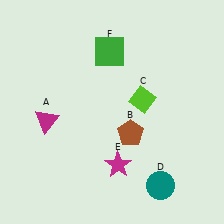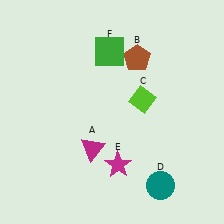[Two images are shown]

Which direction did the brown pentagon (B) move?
The brown pentagon (B) moved up.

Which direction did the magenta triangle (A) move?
The magenta triangle (A) moved right.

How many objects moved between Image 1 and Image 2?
2 objects moved between the two images.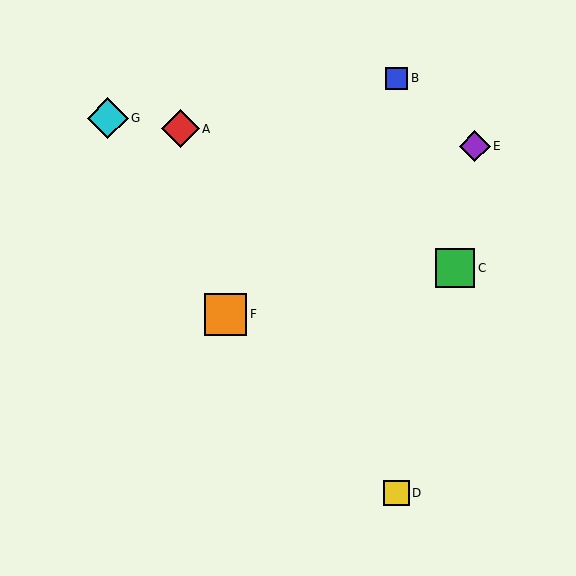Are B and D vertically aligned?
Yes, both are at x≈396.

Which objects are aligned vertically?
Objects B, D are aligned vertically.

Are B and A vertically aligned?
No, B is at x≈396 and A is at x≈180.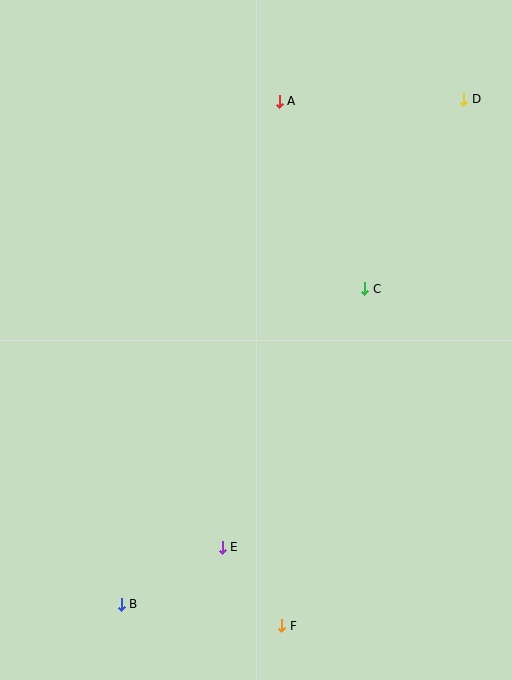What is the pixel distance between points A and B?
The distance between A and B is 527 pixels.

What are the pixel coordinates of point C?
Point C is at (365, 289).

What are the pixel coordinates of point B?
Point B is at (121, 604).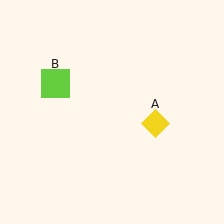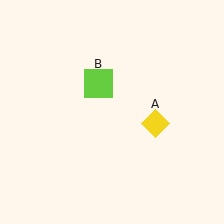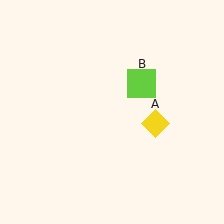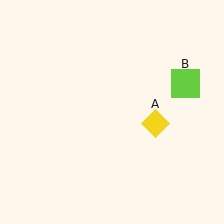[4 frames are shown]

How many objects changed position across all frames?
1 object changed position: lime square (object B).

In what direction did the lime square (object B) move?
The lime square (object B) moved right.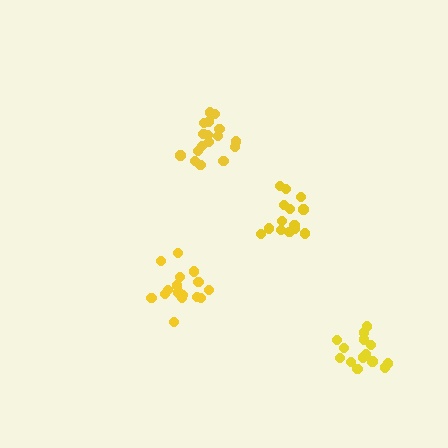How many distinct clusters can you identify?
There are 4 distinct clusters.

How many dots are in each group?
Group 1: 14 dots, Group 2: 16 dots, Group 3: 14 dots, Group 4: 17 dots (61 total).